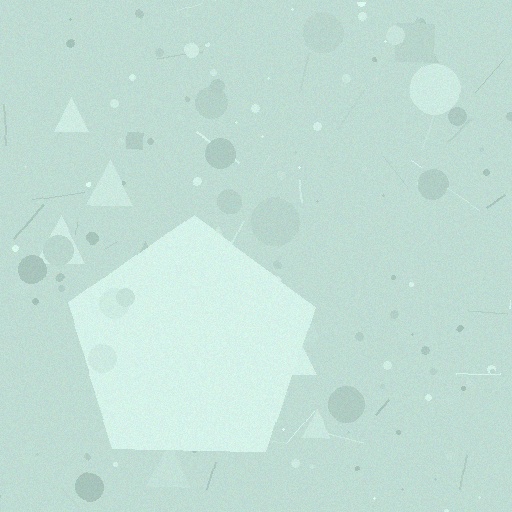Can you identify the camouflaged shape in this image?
The camouflaged shape is a pentagon.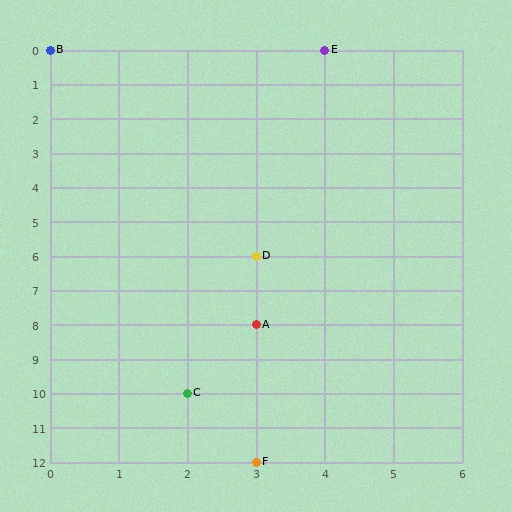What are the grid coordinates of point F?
Point F is at grid coordinates (3, 12).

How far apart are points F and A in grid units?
Points F and A are 4 rows apart.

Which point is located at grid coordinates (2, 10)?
Point C is at (2, 10).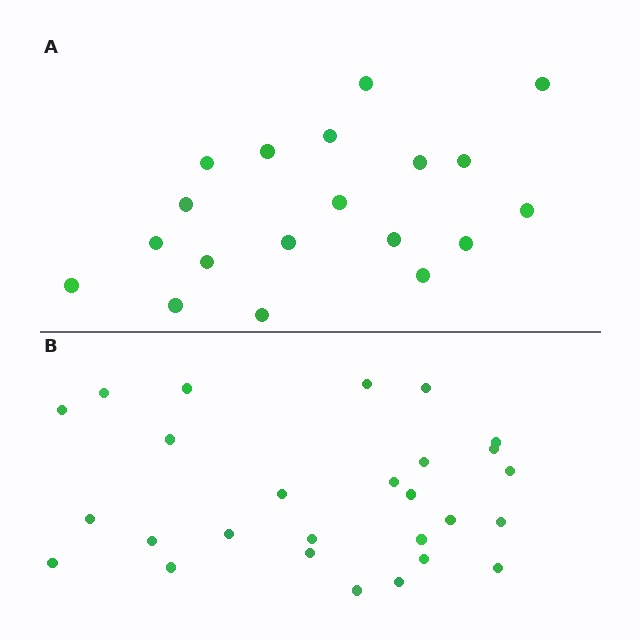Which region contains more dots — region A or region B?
Region B (the bottom region) has more dots.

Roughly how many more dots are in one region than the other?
Region B has roughly 8 or so more dots than region A.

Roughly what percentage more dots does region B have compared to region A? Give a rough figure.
About 40% more.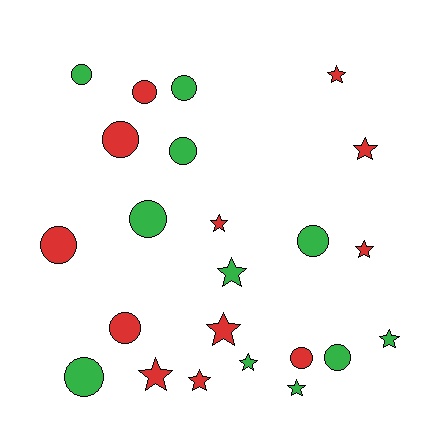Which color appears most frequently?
Red, with 12 objects.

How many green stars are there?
There are 4 green stars.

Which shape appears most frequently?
Circle, with 12 objects.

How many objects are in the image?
There are 23 objects.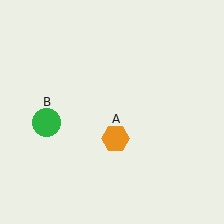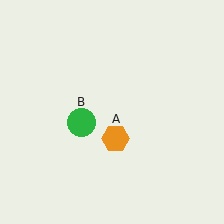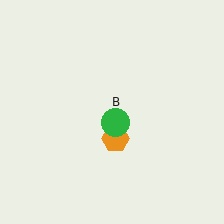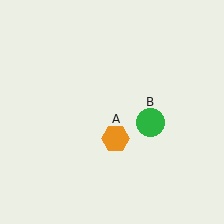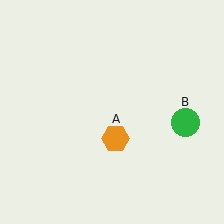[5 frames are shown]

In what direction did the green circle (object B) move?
The green circle (object B) moved right.